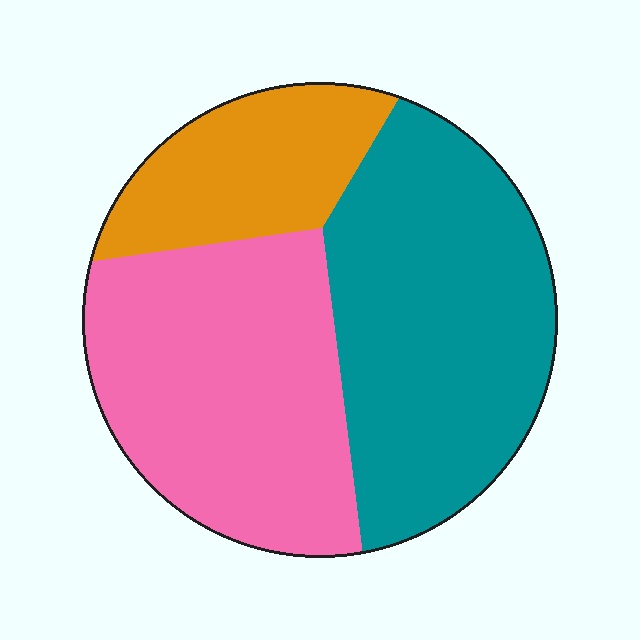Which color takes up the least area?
Orange, at roughly 20%.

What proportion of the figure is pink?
Pink covers roughly 40% of the figure.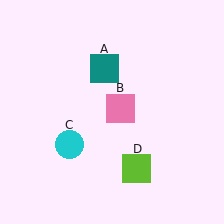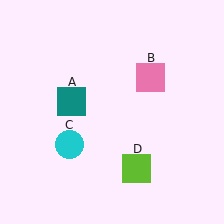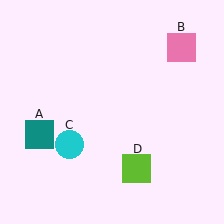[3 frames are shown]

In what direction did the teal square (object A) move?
The teal square (object A) moved down and to the left.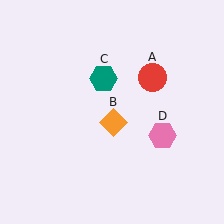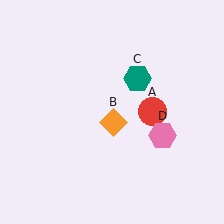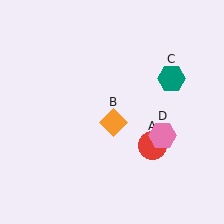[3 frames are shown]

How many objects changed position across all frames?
2 objects changed position: red circle (object A), teal hexagon (object C).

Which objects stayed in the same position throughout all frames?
Orange diamond (object B) and pink hexagon (object D) remained stationary.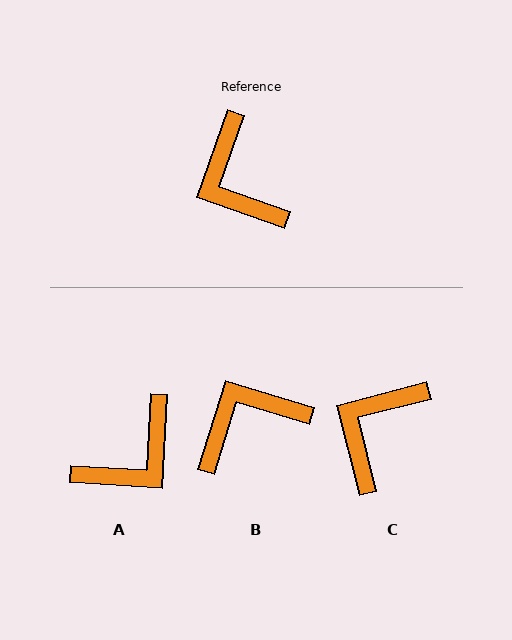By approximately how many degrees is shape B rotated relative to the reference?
Approximately 88 degrees clockwise.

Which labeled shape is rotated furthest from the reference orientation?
A, about 106 degrees away.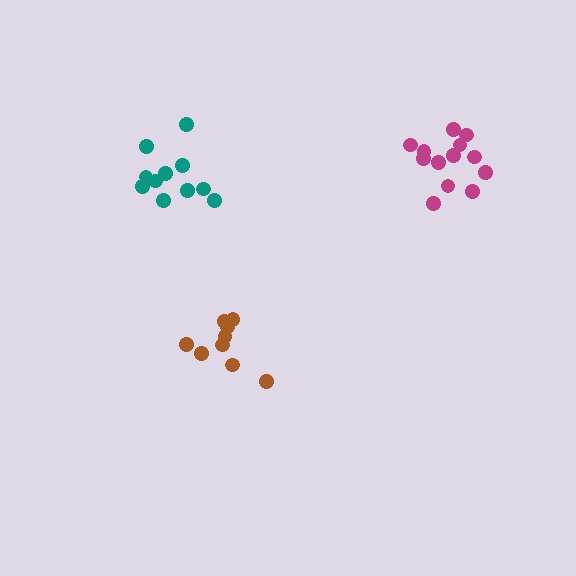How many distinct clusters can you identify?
There are 3 distinct clusters.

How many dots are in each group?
Group 1: 11 dots, Group 2: 13 dots, Group 3: 9 dots (33 total).